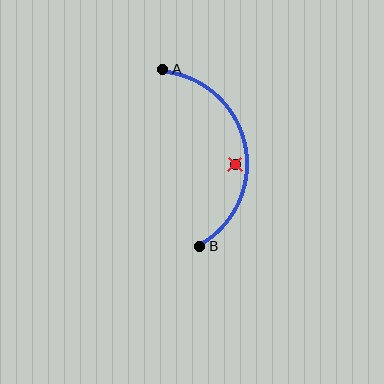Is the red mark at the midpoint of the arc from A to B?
No — the red mark does not lie on the arc at all. It sits slightly inside the curve.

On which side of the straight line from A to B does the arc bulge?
The arc bulges to the right of the straight line connecting A and B.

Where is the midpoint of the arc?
The arc midpoint is the point on the curve farthest from the straight line joining A and B. It sits to the right of that line.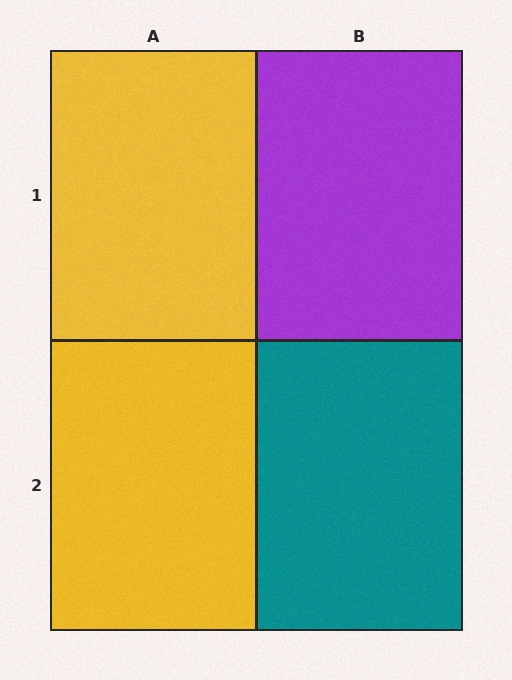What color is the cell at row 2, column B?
Teal.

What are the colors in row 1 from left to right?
Yellow, purple.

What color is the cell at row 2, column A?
Yellow.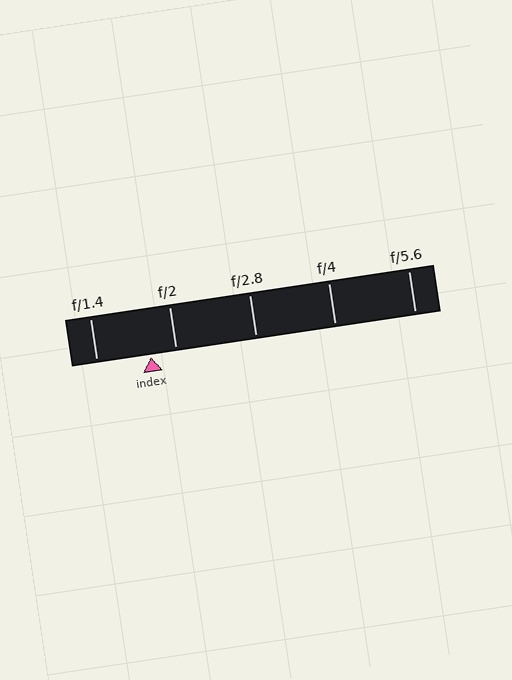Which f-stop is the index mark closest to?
The index mark is closest to f/2.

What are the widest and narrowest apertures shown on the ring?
The widest aperture shown is f/1.4 and the narrowest is f/5.6.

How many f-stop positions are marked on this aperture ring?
There are 5 f-stop positions marked.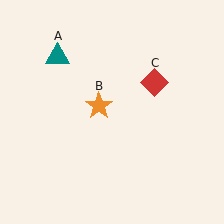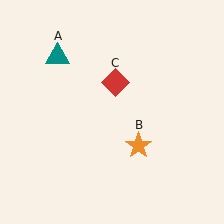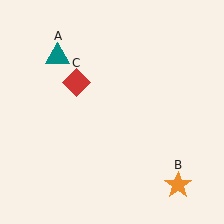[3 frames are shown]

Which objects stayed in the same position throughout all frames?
Teal triangle (object A) remained stationary.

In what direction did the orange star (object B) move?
The orange star (object B) moved down and to the right.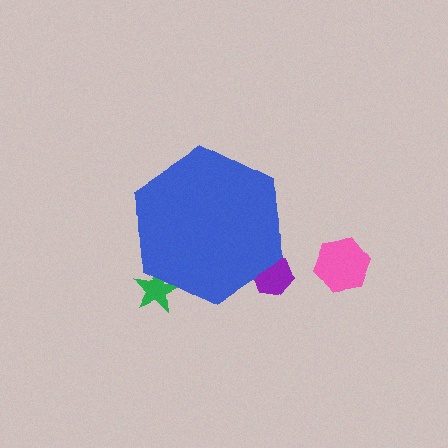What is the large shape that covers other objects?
A blue hexagon.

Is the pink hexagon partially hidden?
No, the pink hexagon is fully visible.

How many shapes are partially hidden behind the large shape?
2 shapes are partially hidden.